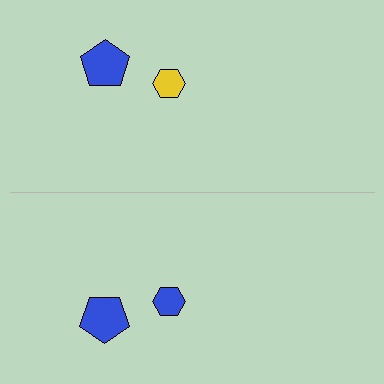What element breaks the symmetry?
The blue hexagon on the bottom side breaks the symmetry — its mirror counterpart is yellow.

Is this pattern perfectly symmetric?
No, the pattern is not perfectly symmetric. The blue hexagon on the bottom side breaks the symmetry — its mirror counterpart is yellow.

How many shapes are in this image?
There are 4 shapes in this image.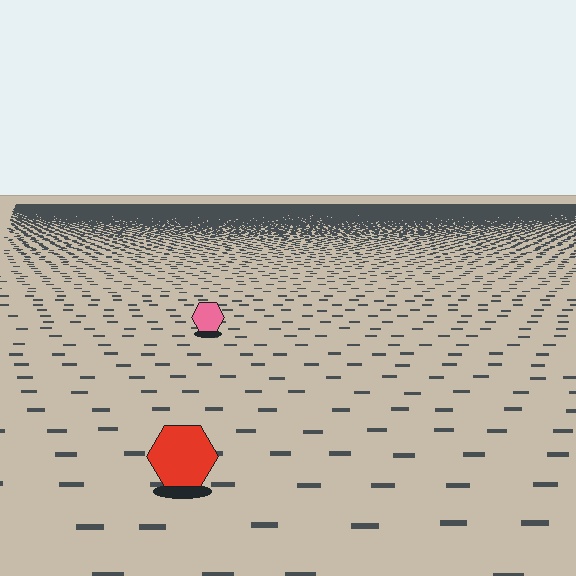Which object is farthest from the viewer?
The pink hexagon is farthest from the viewer. It appears smaller and the ground texture around it is denser.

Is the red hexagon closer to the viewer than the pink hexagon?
Yes. The red hexagon is closer — you can tell from the texture gradient: the ground texture is coarser near it.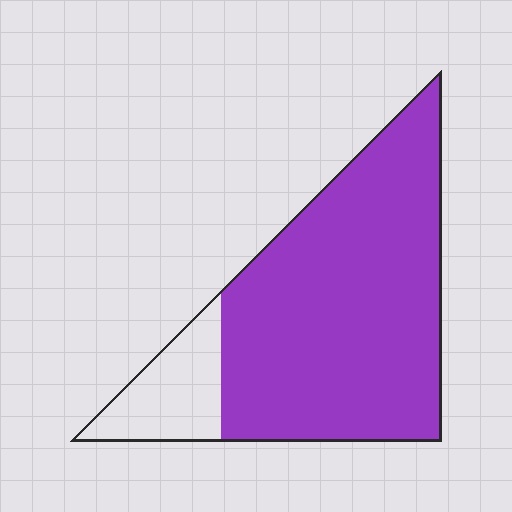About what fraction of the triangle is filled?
About five sixths (5/6).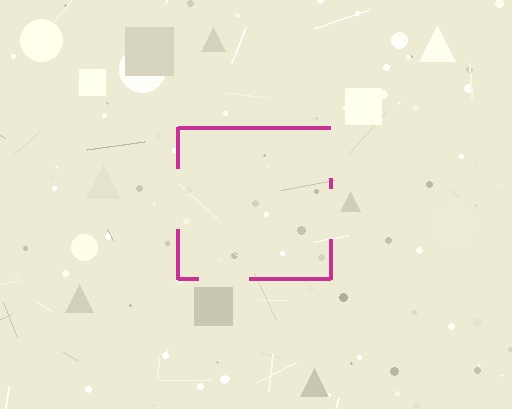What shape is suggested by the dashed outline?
The dashed outline suggests a square.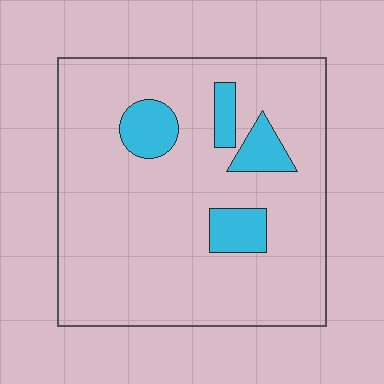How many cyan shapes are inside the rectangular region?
4.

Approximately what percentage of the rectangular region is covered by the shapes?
Approximately 15%.